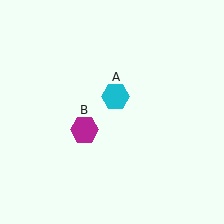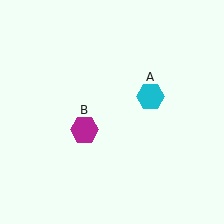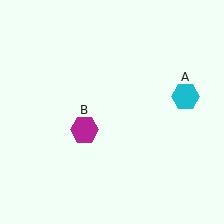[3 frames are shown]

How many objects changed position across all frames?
1 object changed position: cyan hexagon (object A).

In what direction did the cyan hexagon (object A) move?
The cyan hexagon (object A) moved right.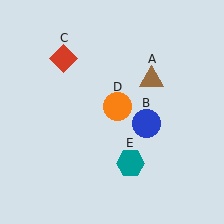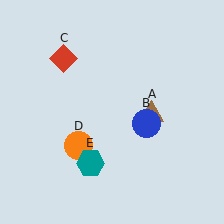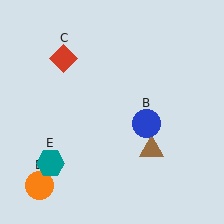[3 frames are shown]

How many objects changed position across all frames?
3 objects changed position: brown triangle (object A), orange circle (object D), teal hexagon (object E).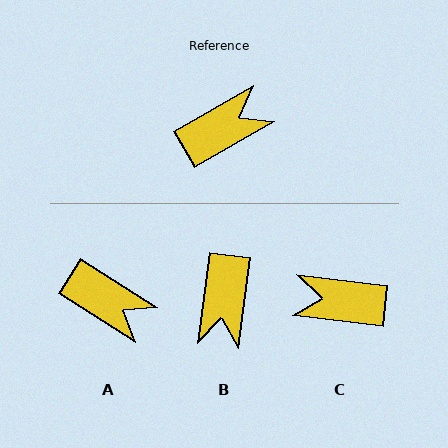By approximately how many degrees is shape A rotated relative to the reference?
Approximately 62 degrees clockwise.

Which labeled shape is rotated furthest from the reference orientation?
C, about 143 degrees away.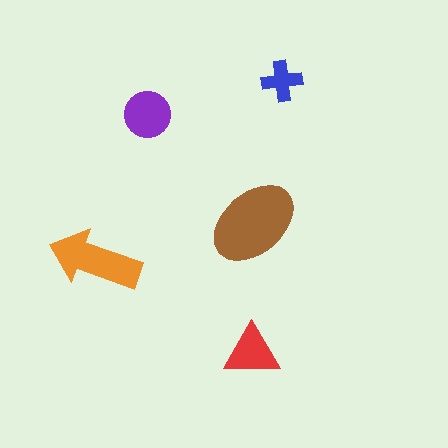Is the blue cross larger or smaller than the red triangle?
Smaller.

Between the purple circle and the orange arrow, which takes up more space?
The orange arrow.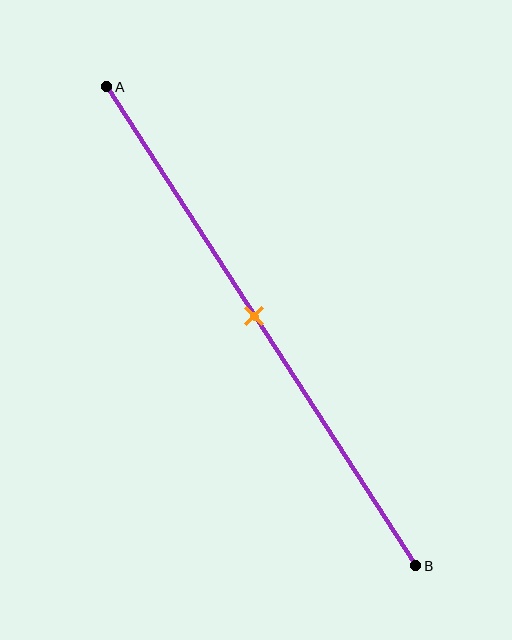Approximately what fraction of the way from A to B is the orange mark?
The orange mark is approximately 50% of the way from A to B.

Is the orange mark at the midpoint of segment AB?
Yes, the mark is approximately at the midpoint.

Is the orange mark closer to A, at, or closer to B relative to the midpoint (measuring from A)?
The orange mark is approximately at the midpoint of segment AB.